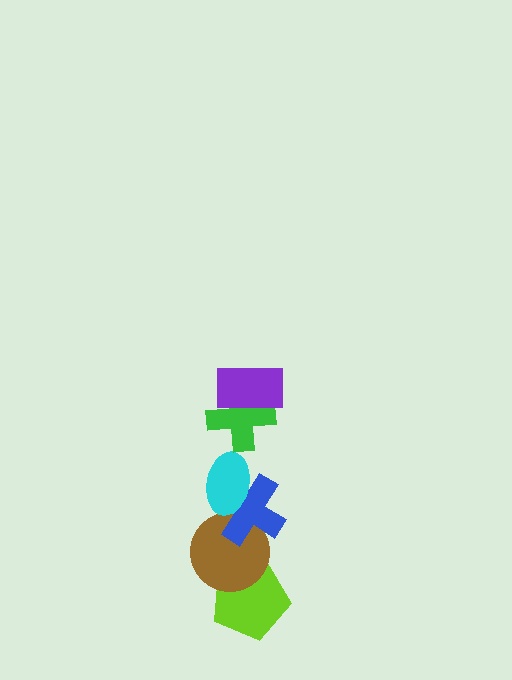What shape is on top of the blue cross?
The cyan ellipse is on top of the blue cross.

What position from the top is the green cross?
The green cross is 2nd from the top.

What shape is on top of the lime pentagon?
The brown circle is on top of the lime pentagon.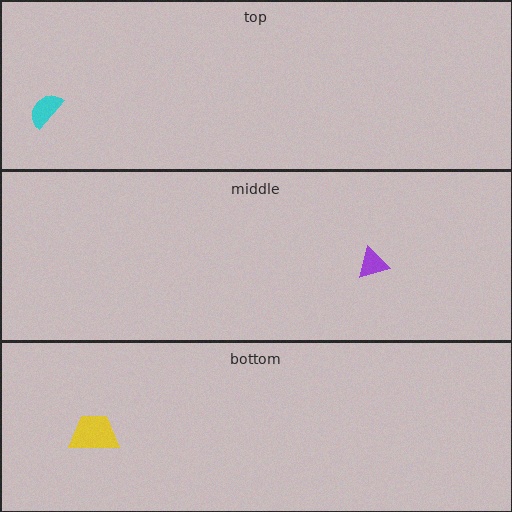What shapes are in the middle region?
The purple triangle.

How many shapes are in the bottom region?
1.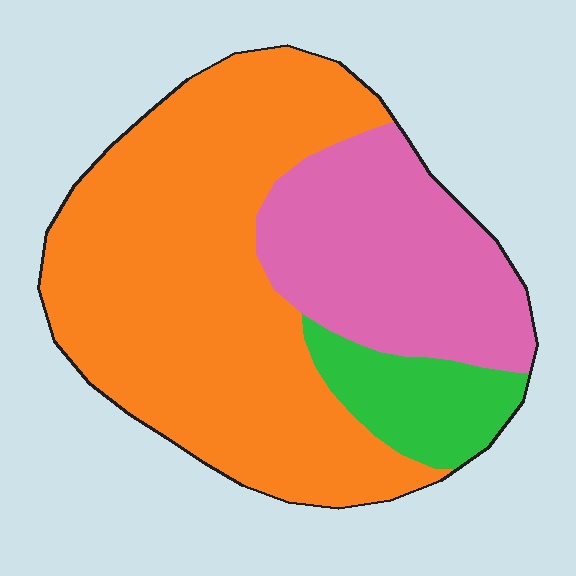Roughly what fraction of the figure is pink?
Pink takes up about one quarter (1/4) of the figure.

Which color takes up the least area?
Green, at roughly 10%.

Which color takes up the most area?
Orange, at roughly 60%.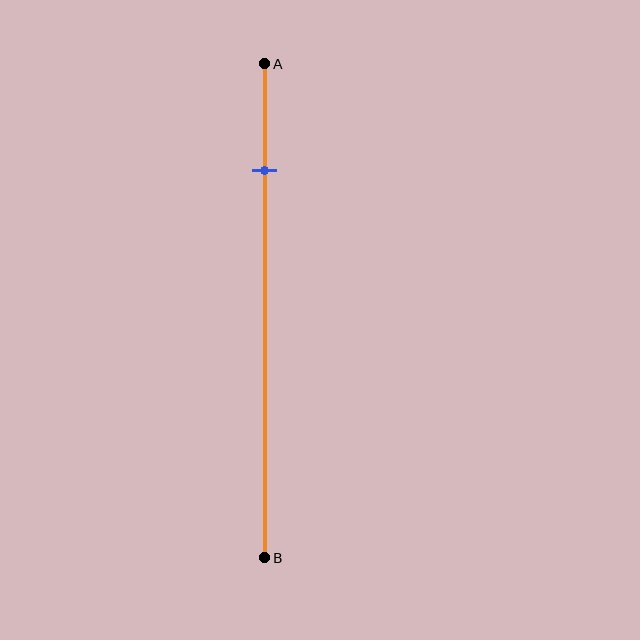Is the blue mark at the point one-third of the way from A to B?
No, the mark is at about 20% from A, not at the 33% one-third point.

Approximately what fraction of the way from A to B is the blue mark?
The blue mark is approximately 20% of the way from A to B.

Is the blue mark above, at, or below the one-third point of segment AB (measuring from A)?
The blue mark is above the one-third point of segment AB.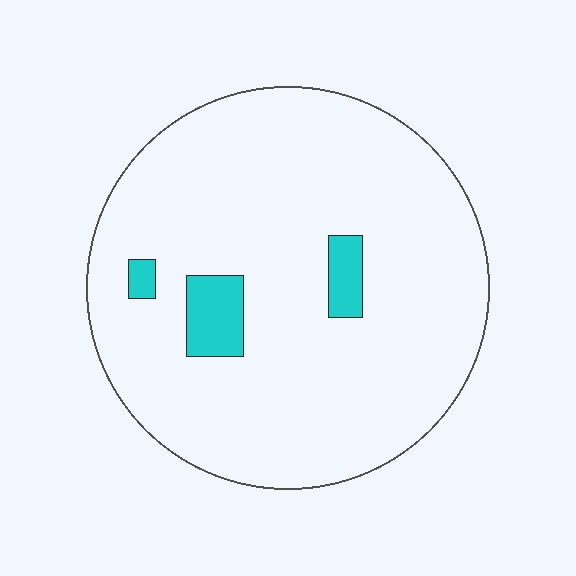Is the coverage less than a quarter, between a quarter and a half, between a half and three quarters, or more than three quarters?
Less than a quarter.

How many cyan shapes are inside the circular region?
3.